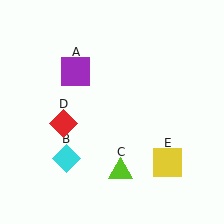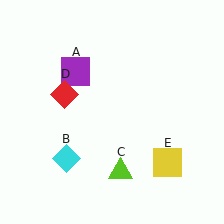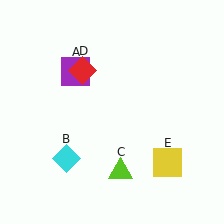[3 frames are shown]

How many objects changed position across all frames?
1 object changed position: red diamond (object D).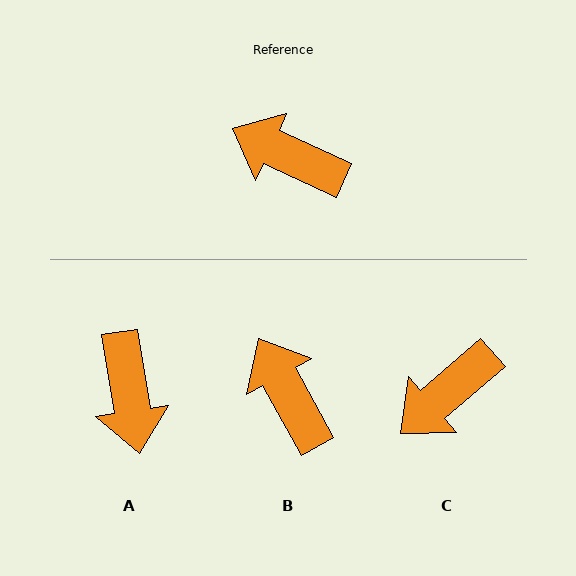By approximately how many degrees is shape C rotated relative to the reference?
Approximately 66 degrees counter-clockwise.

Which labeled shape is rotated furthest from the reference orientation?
A, about 124 degrees away.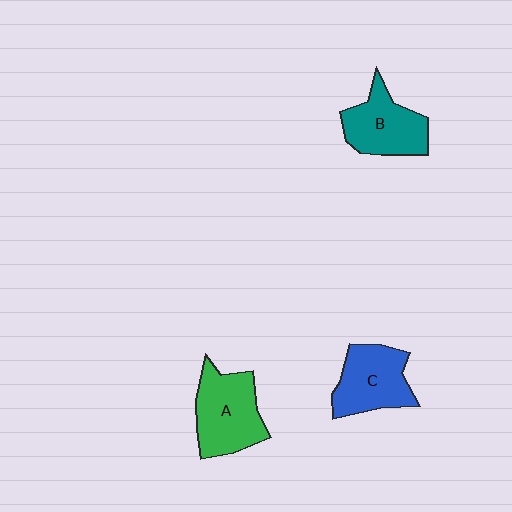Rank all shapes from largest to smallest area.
From largest to smallest: A (green), C (blue), B (teal).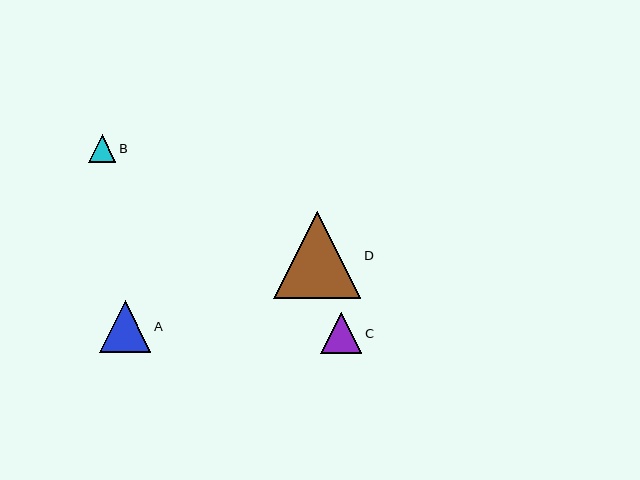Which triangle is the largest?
Triangle D is the largest with a size of approximately 87 pixels.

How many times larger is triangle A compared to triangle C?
Triangle A is approximately 1.3 times the size of triangle C.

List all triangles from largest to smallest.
From largest to smallest: D, A, C, B.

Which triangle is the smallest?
Triangle B is the smallest with a size of approximately 28 pixels.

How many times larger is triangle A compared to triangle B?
Triangle A is approximately 1.9 times the size of triangle B.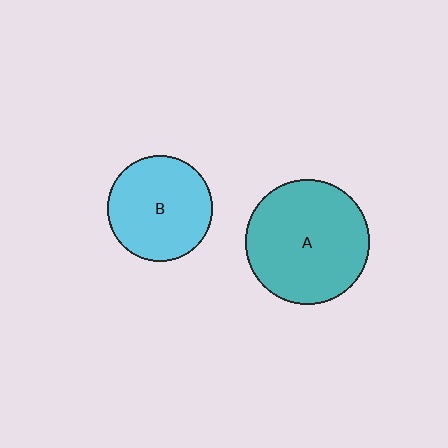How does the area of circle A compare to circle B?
Approximately 1.4 times.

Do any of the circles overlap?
No, none of the circles overlap.